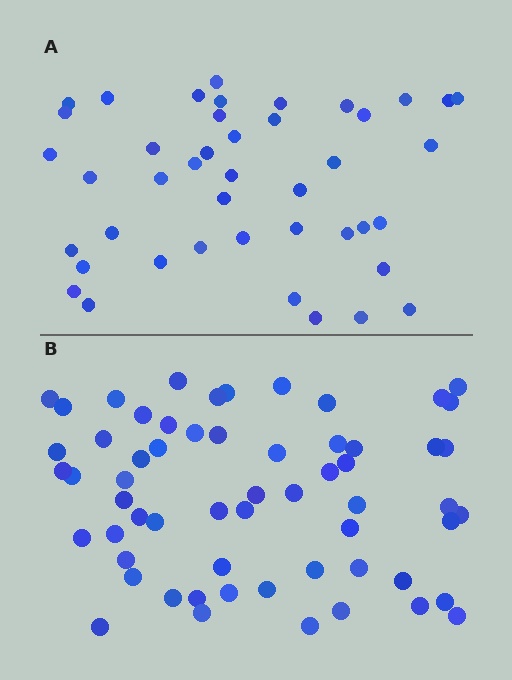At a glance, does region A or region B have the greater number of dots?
Region B (the bottom region) has more dots.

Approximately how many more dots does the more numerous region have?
Region B has approximately 15 more dots than region A.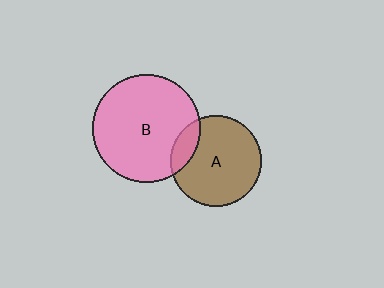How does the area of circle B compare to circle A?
Approximately 1.4 times.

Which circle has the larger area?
Circle B (pink).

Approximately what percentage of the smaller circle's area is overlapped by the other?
Approximately 15%.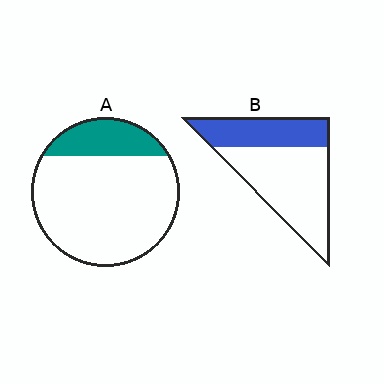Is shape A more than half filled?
No.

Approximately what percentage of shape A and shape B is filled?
A is approximately 20% and B is approximately 35%.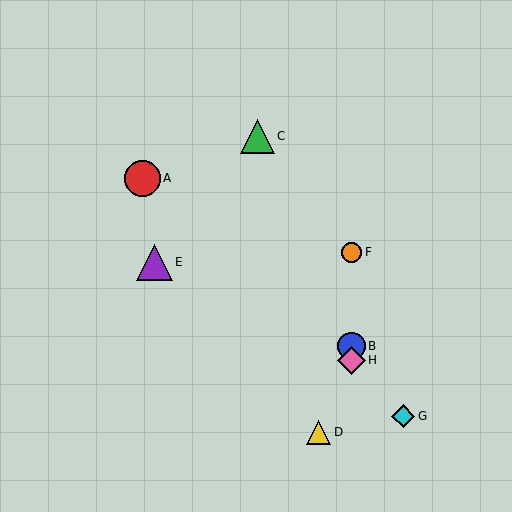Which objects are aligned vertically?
Objects B, F, H are aligned vertically.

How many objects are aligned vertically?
3 objects (B, F, H) are aligned vertically.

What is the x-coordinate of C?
Object C is at x≈258.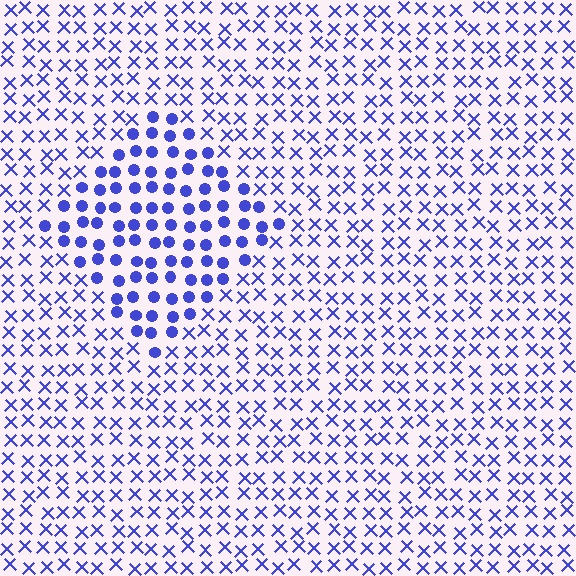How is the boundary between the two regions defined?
The boundary is defined by a change in element shape: circles inside vs. X marks outside. All elements share the same color and spacing.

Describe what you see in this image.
The image is filled with small blue elements arranged in a uniform grid. A diamond-shaped region contains circles, while the surrounding area contains X marks. The boundary is defined purely by the change in element shape.